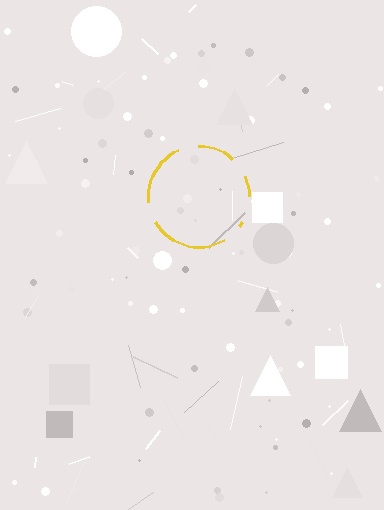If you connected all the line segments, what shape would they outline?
They would outline a circle.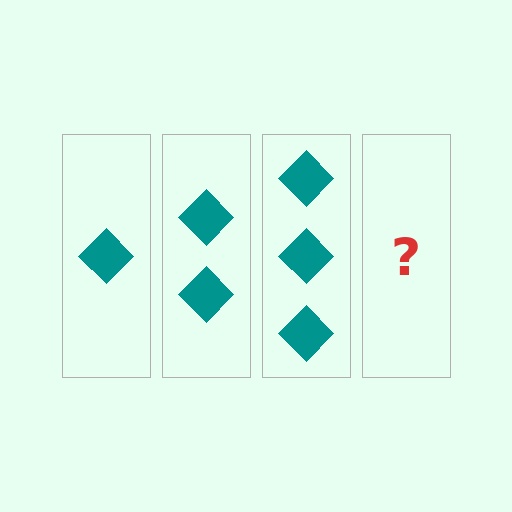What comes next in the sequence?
The next element should be 4 diamonds.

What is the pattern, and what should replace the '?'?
The pattern is that each step adds one more diamond. The '?' should be 4 diamonds.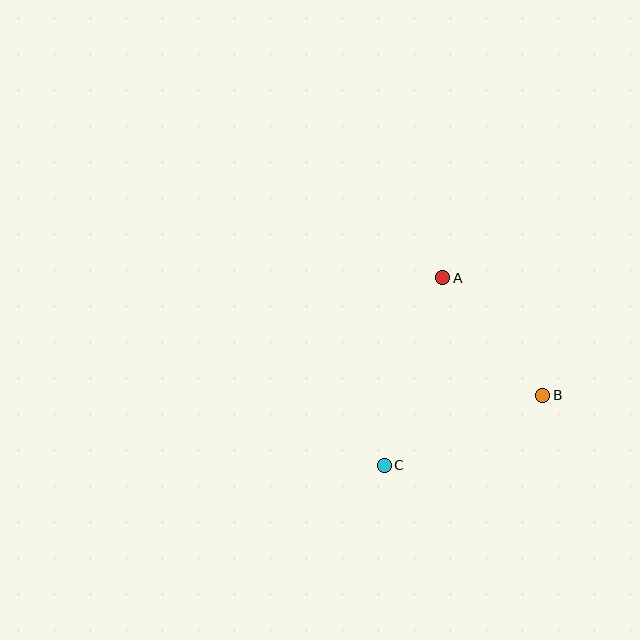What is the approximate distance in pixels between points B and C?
The distance between B and C is approximately 174 pixels.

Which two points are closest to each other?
Points A and B are closest to each other.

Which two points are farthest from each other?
Points A and C are farthest from each other.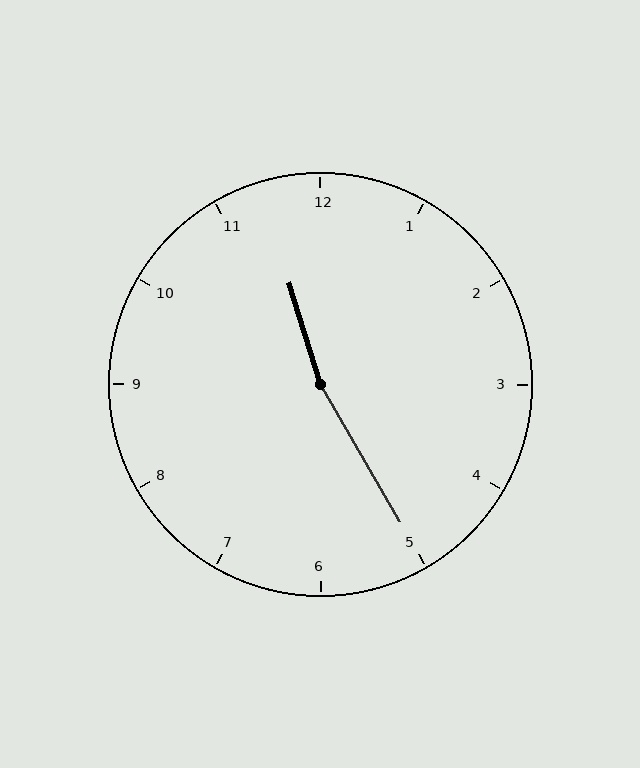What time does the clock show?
11:25.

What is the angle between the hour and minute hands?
Approximately 168 degrees.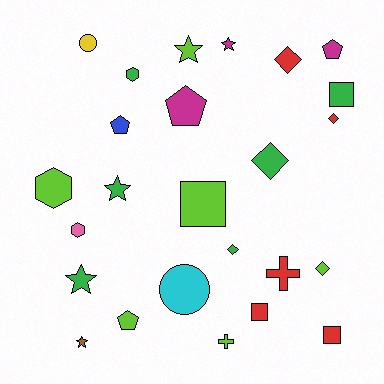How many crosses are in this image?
There are 2 crosses.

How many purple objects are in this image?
There are no purple objects.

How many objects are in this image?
There are 25 objects.